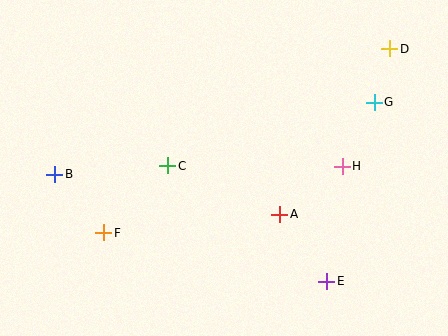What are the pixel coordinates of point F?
Point F is at (104, 233).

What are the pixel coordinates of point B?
Point B is at (55, 174).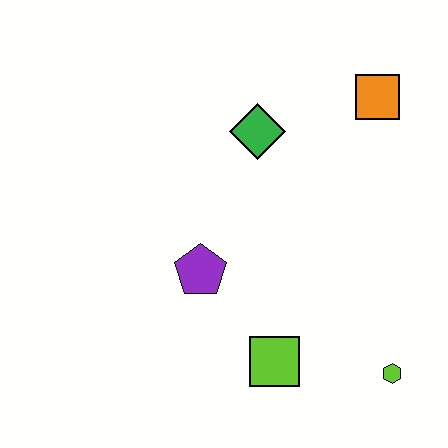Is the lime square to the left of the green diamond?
No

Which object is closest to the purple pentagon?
The lime square is closest to the purple pentagon.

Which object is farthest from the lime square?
The orange square is farthest from the lime square.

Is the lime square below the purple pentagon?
Yes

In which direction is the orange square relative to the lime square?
The orange square is above the lime square.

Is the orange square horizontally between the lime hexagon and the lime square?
Yes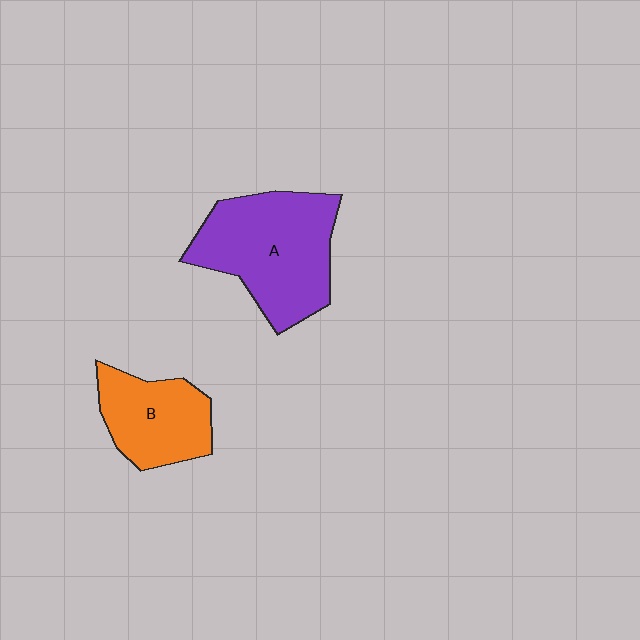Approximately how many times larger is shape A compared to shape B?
Approximately 1.6 times.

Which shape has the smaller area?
Shape B (orange).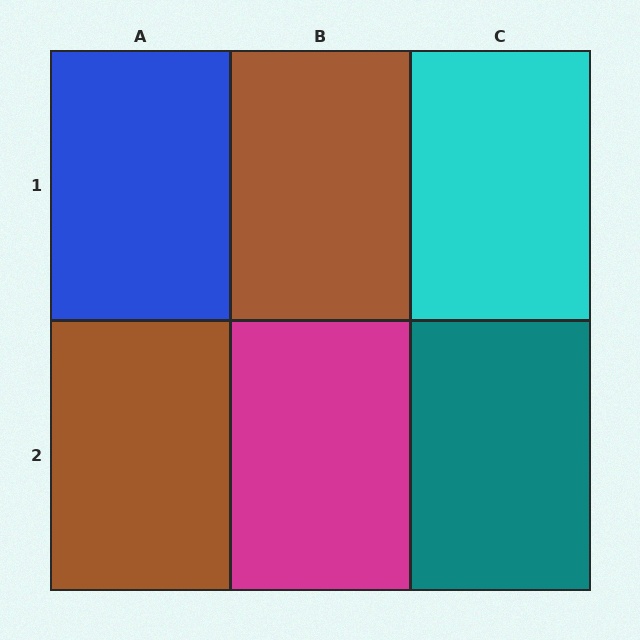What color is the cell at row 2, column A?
Brown.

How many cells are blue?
1 cell is blue.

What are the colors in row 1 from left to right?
Blue, brown, cyan.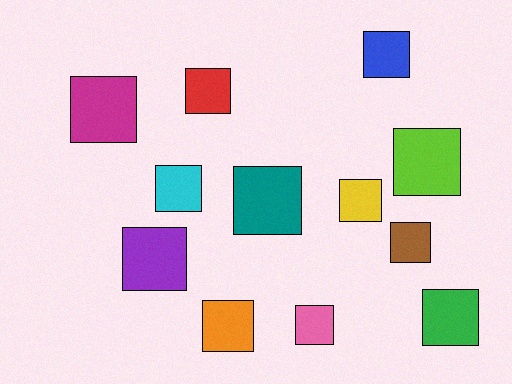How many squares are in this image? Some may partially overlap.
There are 12 squares.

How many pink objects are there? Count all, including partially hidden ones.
There is 1 pink object.